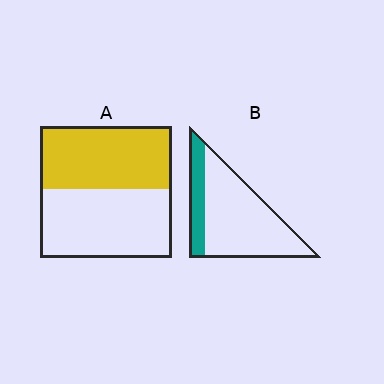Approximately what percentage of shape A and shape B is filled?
A is approximately 50% and B is approximately 25%.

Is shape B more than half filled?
No.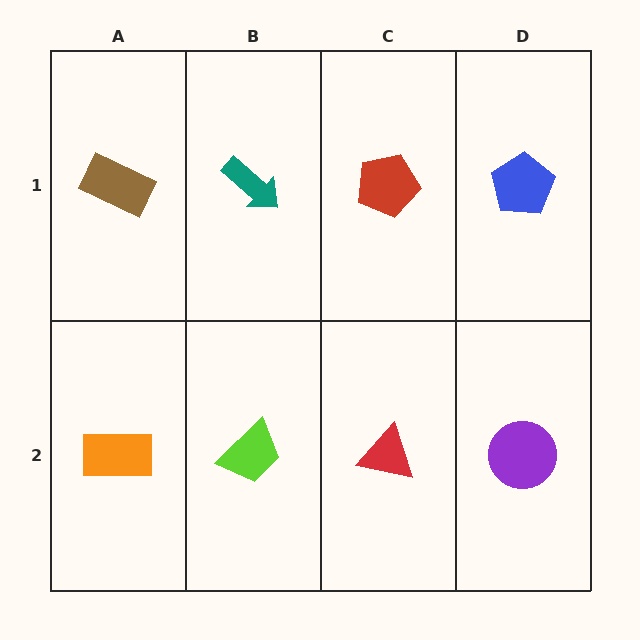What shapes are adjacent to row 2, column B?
A teal arrow (row 1, column B), an orange rectangle (row 2, column A), a red triangle (row 2, column C).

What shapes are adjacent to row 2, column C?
A red pentagon (row 1, column C), a lime trapezoid (row 2, column B), a purple circle (row 2, column D).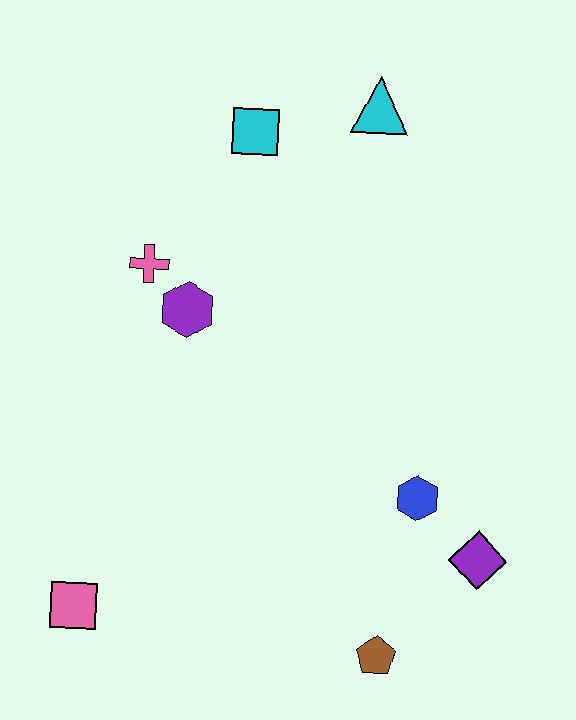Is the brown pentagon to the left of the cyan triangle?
No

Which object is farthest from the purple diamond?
The cyan square is farthest from the purple diamond.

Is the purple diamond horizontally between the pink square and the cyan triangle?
No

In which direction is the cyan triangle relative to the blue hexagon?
The cyan triangle is above the blue hexagon.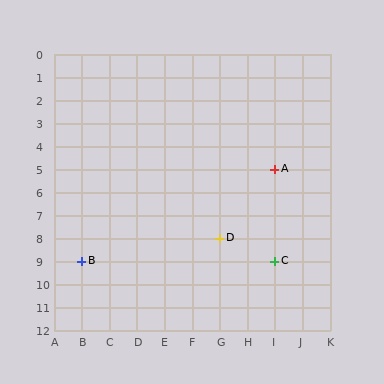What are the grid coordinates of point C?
Point C is at grid coordinates (I, 9).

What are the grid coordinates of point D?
Point D is at grid coordinates (G, 8).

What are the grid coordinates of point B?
Point B is at grid coordinates (B, 9).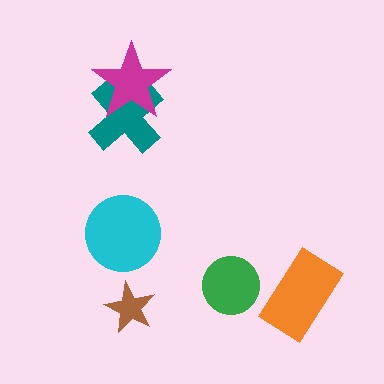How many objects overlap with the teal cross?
1 object overlaps with the teal cross.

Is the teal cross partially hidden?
Yes, it is partially covered by another shape.